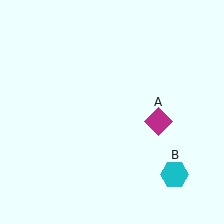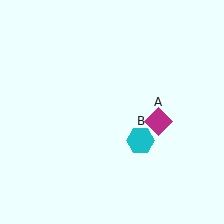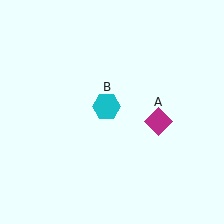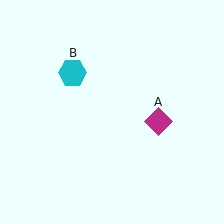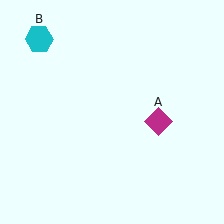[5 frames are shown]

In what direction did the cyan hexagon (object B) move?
The cyan hexagon (object B) moved up and to the left.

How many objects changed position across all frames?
1 object changed position: cyan hexagon (object B).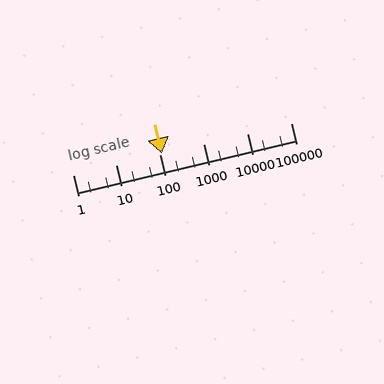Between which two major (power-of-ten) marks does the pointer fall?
The pointer is between 100 and 1000.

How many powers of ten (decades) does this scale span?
The scale spans 5 decades, from 1 to 100000.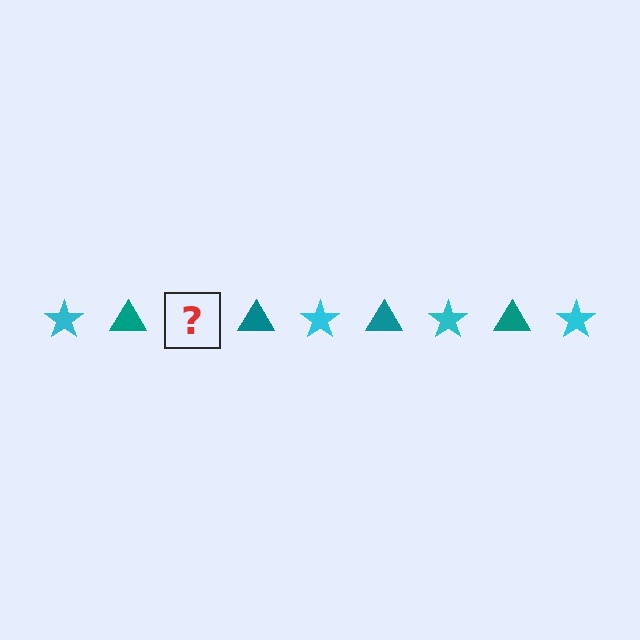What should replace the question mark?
The question mark should be replaced with a cyan star.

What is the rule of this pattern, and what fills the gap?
The rule is that the pattern alternates between cyan star and teal triangle. The gap should be filled with a cyan star.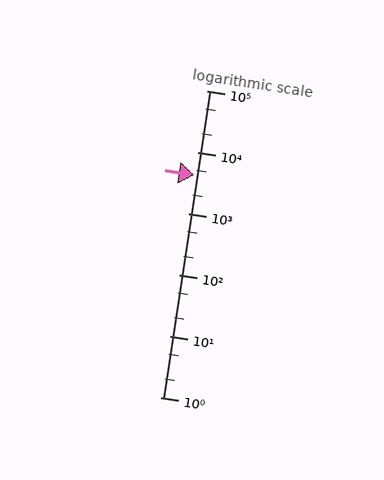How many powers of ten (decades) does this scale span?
The scale spans 5 decades, from 1 to 100000.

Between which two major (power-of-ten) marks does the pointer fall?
The pointer is between 1000 and 10000.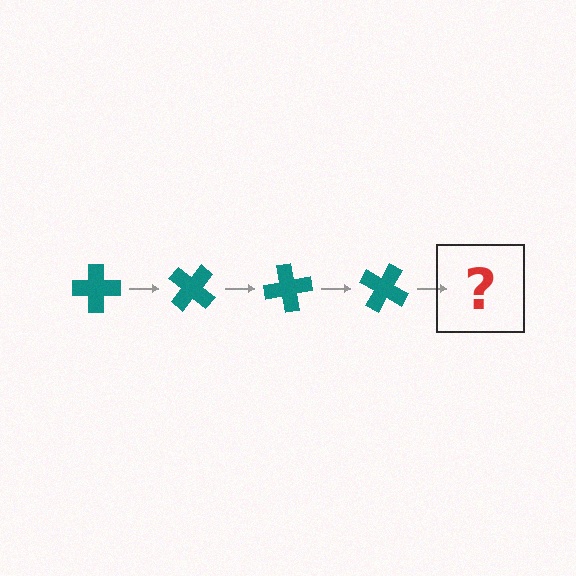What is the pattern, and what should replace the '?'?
The pattern is that the cross rotates 40 degrees each step. The '?' should be a teal cross rotated 160 degrees.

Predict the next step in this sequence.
The next step is a teal cross rotated 160 degrees.